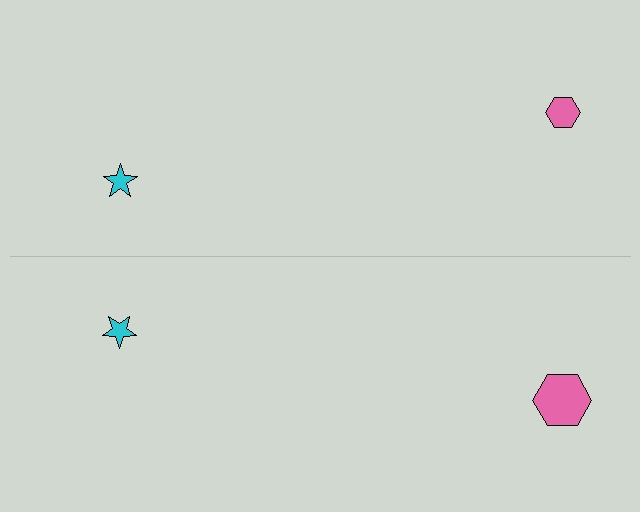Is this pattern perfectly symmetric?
No, the pattern is not perfectly symmetric. The pink hexagon on the bottom side has a different size than its mirror counterpart.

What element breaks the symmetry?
The pink hexagon on the bottom side has a different size than its mirror counterpart.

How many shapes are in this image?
There are 4 shapes in this image.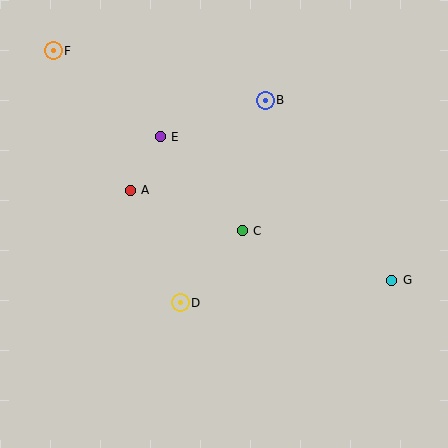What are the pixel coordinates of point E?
Point E is at (160, 137).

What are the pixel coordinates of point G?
Point G is at (392, 280).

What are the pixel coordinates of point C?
Point C is at (242, 231).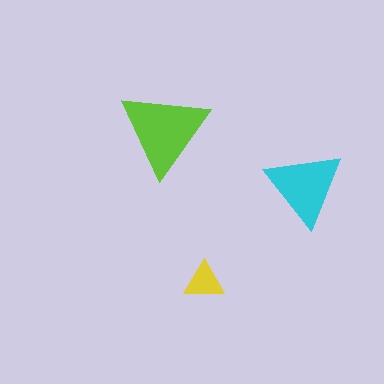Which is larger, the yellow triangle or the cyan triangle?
The cyan one.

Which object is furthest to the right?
The cyan triangle is rightmost.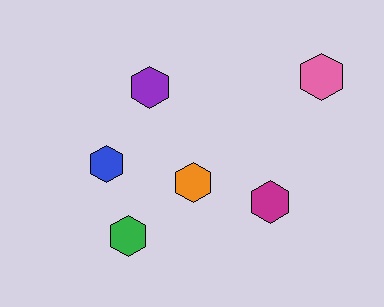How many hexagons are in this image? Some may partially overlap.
There are 6 hexagons.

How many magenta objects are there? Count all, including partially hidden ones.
There is 1 magenta object.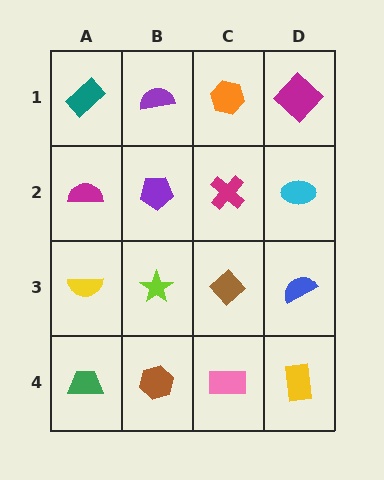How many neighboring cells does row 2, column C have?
4.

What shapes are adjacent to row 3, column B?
A purple pentagon (row 2, column B), a brown hexagon (row 4, column B), a yellow semicircle (row 3, column A), a brown diamond (row 3, column C).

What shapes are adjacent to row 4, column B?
A lime star (row 3, column B), a green trapezoid (row 4, column A), a pink rectangle (row 4, column C).